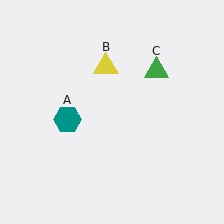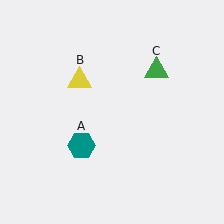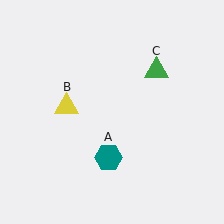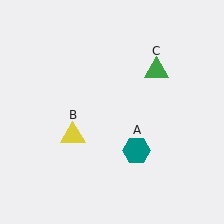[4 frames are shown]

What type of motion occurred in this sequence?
The teal hexagon (object A), yellow triangle (object B) rotated counterclockwise around the center of the scene.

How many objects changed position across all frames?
2 objects changed position: teal hexagon (object A), yellow triangle (object B).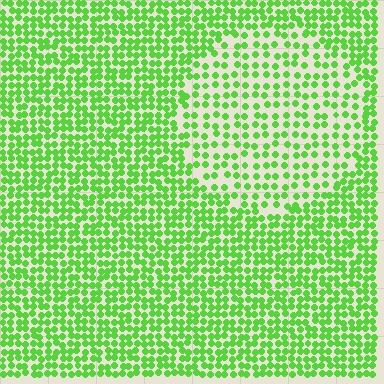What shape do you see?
I see a circle.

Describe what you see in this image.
The image contains small lime elements arranged at two different densities. A circle-shaped region is visible where the elements are less densely packed than the surrounding area.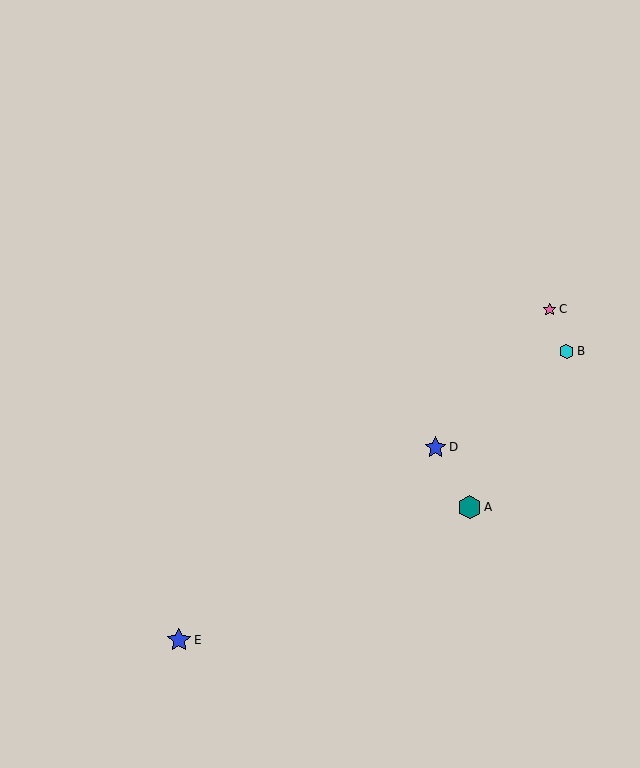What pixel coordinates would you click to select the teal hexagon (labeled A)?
Click at (469, 507) to select the teal hexagon A.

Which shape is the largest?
The blue star (labeled E) is the largest.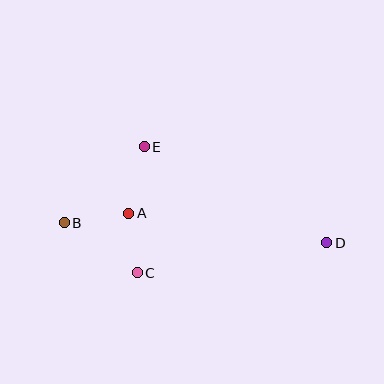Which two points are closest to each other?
Points A and C are closest to each other.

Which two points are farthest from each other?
Points B and D are farthest from each other.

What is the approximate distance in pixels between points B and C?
The distance between B and C is approximately 89 pixels.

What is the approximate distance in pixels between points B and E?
The distance between B and E is approximately 110 pixels.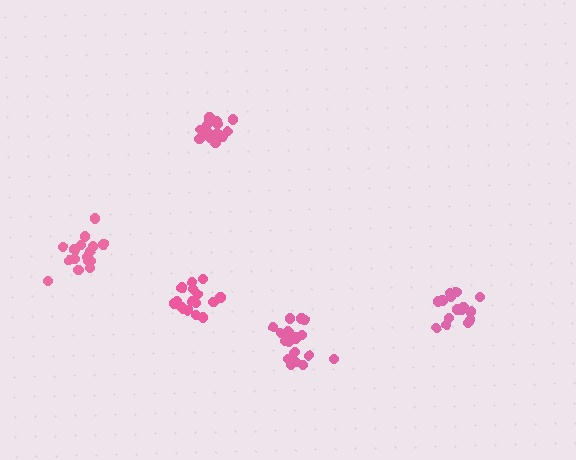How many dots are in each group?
Group 1: 18 dots, Group 2: 20 dots, Group 3: 15 dots, Group 4: 17 dots, Group 5: 17 dots (87 total).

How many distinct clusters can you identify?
There are 5 distinct clusters.